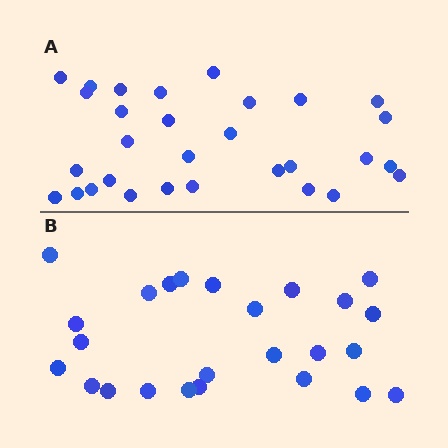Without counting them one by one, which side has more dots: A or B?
Region A (the top region) has more dots.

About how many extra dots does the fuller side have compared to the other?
Region A has about 5 more dots than region B.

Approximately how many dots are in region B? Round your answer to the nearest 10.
About 20 dots. (The exact count is 25, which rounds to 20.)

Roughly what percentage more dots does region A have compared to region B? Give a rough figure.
About 20% more.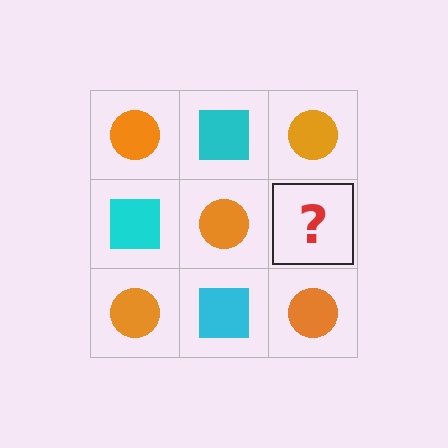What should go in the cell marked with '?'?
The missing cell should contain a cyan square.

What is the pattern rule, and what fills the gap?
The rule is that it alternates orange circle and cyan square in a checkerboard pattern. The gap should be filled with a cyan square.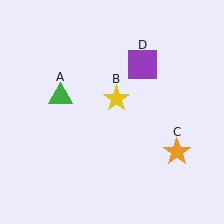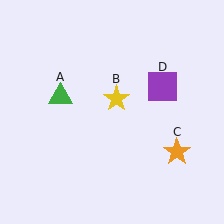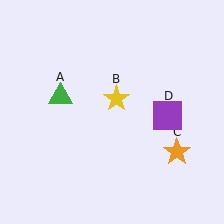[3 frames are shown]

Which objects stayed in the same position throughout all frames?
Green triangle (object A) and yellow star (object B) and orange star (object C) remained stationary.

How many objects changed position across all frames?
1 object changed position: purple square (object D).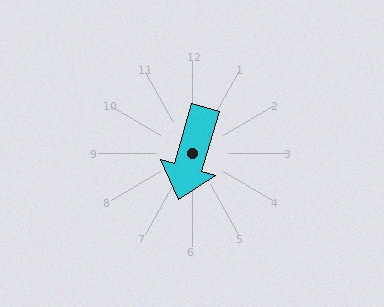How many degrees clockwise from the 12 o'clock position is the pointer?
Approximately 196 degrees.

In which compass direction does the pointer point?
South.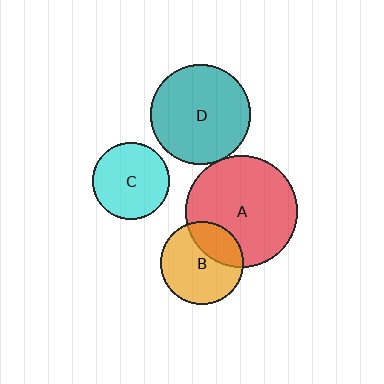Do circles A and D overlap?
Yes.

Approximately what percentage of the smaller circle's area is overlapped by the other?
Approximately 5%.